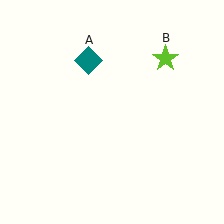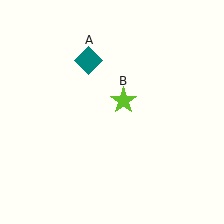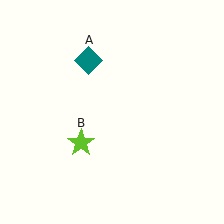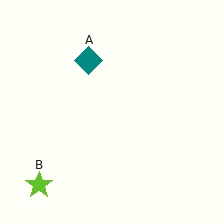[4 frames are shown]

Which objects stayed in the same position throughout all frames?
Teal diamond (object A) remained stationary.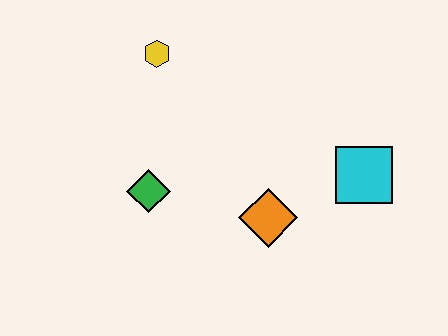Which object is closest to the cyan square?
The orange diamond is closest to the cyan square.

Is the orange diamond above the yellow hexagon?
No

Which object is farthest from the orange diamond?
The yellow hexagon is farthest from the orange diamond.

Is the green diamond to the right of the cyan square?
No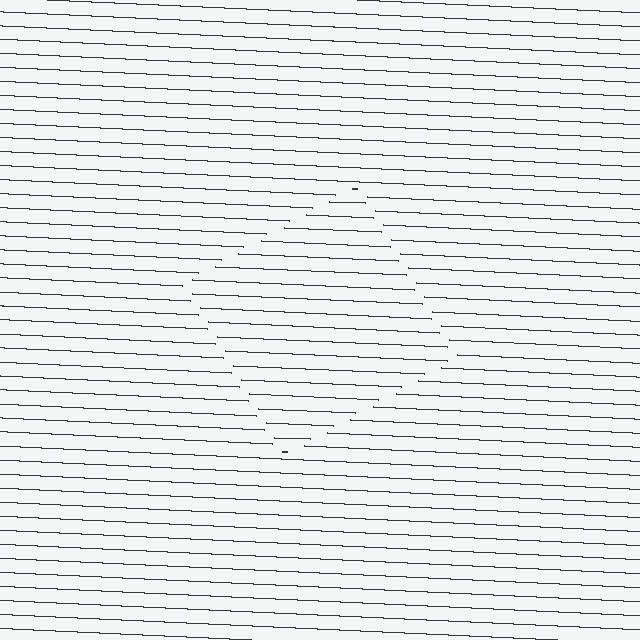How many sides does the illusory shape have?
4 sides — the line-ends trace a square.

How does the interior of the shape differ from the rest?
The interior of the shape contains the same grating, shifted by half a period — the contour is defined by the phase discontinuity where line-ends from the inner and outer gratings abut.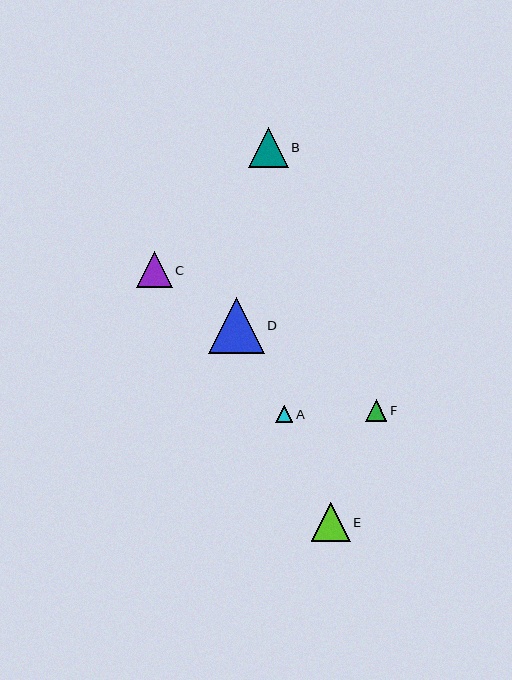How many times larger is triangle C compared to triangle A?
Triangle C is approximately 2.1 times the size of triangle A.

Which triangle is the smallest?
Triangle A is the smallest with a size of approximately 17 pixels.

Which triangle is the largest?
Triangle D is the largest with a size of approximately 56 pixels.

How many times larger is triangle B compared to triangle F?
Triangle B is approximately 1.8 times the size of triangle F.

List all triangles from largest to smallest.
From largest to smallest: D, B, E, C, F, A.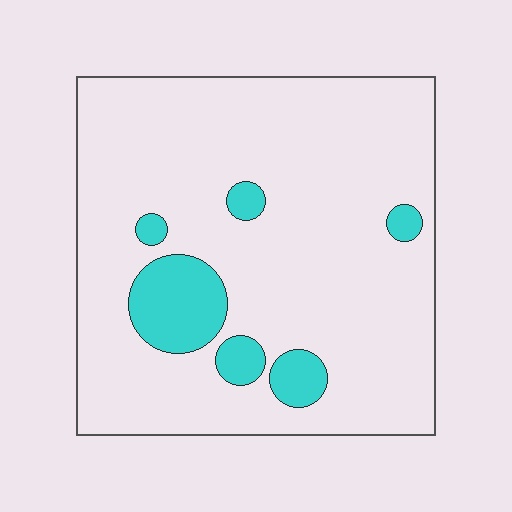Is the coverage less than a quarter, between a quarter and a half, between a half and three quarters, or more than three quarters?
Less than a quarter.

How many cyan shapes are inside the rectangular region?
6.